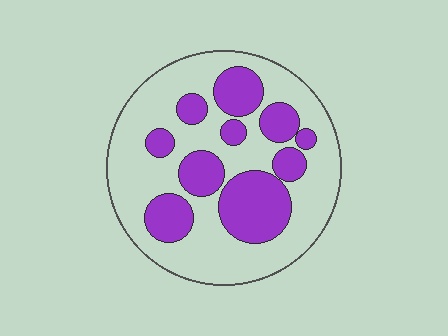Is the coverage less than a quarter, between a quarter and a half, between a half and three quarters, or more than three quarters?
Between a quarter and a half.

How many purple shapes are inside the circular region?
10.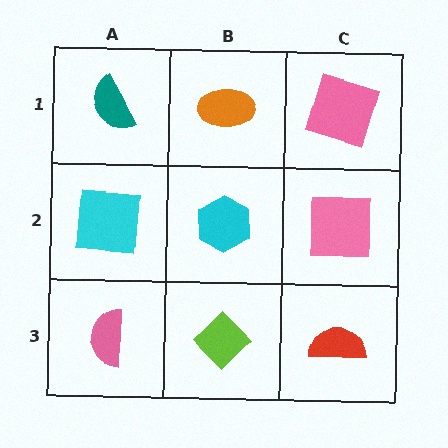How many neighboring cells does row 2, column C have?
3.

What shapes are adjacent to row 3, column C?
A pink square (row 2, column C), a lime diamond (row 3, column B).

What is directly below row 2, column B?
A lime diamond.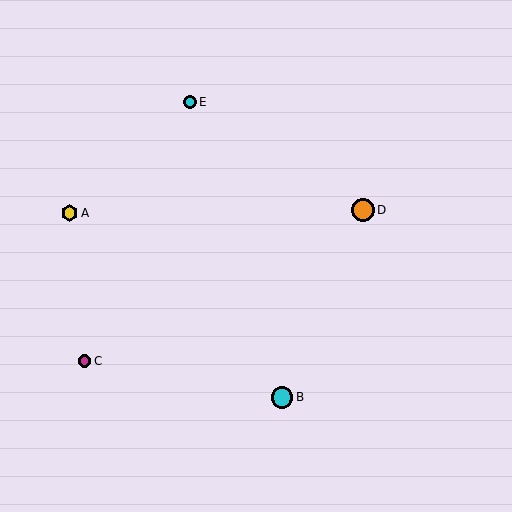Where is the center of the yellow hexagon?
The center of the yellow hexagon is at (69, 213).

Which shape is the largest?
The orange circle (labeled D) is the largest.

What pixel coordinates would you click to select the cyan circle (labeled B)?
Click at (282, 397) to select the cyan circle B.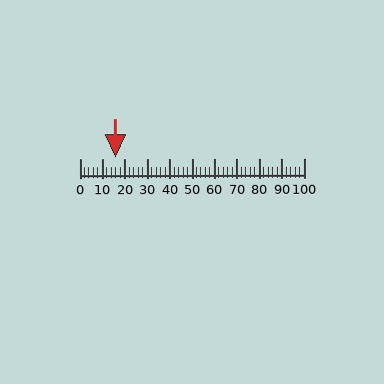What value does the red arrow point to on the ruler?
The red arrow points to approximately 16.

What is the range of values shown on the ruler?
The ruler shows values from 0 to 100.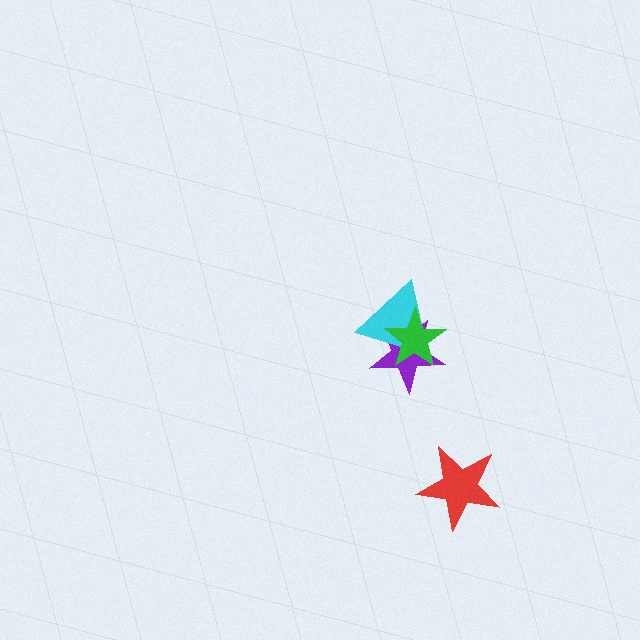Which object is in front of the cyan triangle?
The green star is in front of the cyan triangle.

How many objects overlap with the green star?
2 objects overlap with the green star.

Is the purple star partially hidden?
Yes, it is partially covered by another shape.